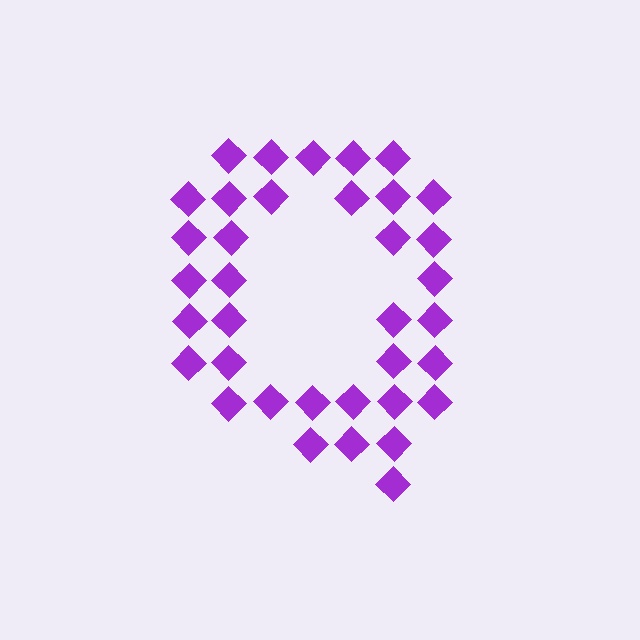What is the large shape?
The large shape is the letter Q.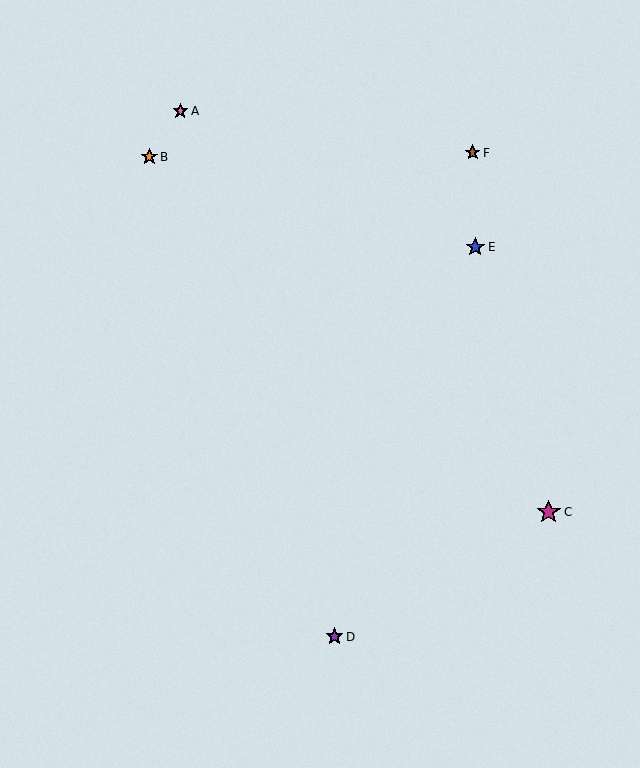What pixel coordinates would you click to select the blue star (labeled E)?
Click at (475, 247) to select the blue star E.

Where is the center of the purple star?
The center of the purple star is at (335, 637).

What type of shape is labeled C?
Shape C is a magenta star.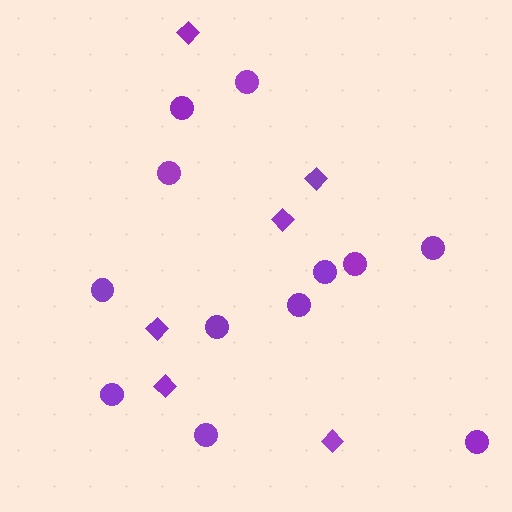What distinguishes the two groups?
There are 2 groups: one group of circles (12) and one group of diamonds (6).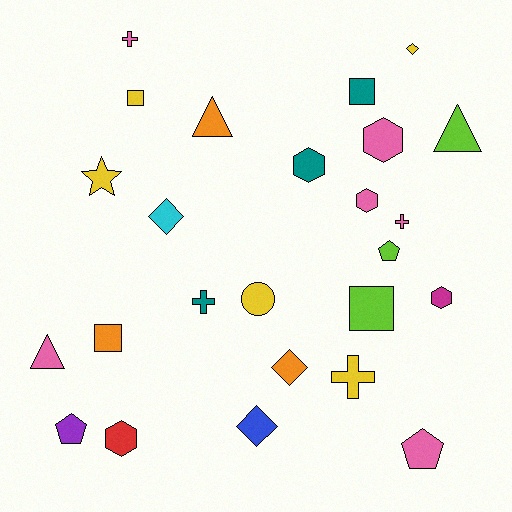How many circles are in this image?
There is 1 circle.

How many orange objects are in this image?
There are 3 orange objects.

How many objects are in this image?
There are 25 objects.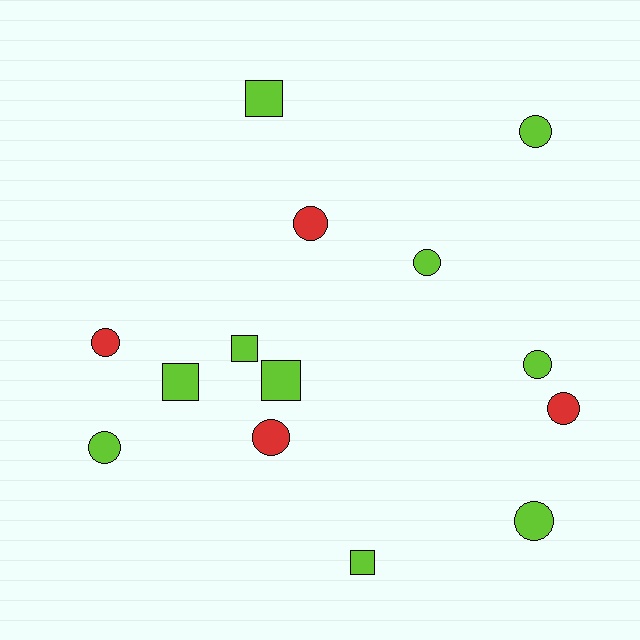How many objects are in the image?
There are 14 objects.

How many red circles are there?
There are 4 red circles.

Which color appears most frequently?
Lime, with 10 objects.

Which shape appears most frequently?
Circle, with 9 objects.